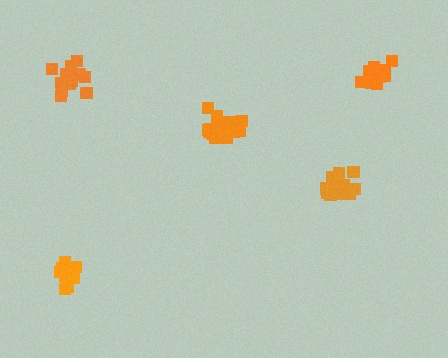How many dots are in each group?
Group 1: 19 dots, Group 2: 15 dots, Group 3: 16 dots, Group 4: 15 dots, Group 5: 16 dots (81 total).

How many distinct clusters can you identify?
There are 5 distinct clusters.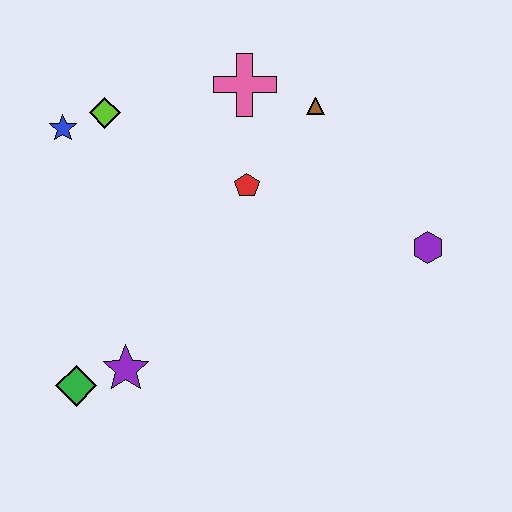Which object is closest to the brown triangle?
The pink cross is closest to the brown triangle.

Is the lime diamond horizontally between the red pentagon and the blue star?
Yes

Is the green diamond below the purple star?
Yes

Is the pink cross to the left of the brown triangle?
Yes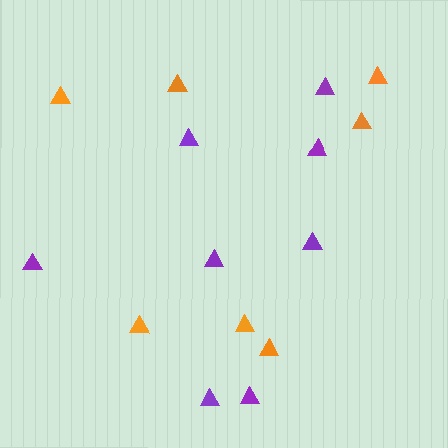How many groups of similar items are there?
There are 2 groups: one group of purple triangles (8) and one group of orange triangles (7).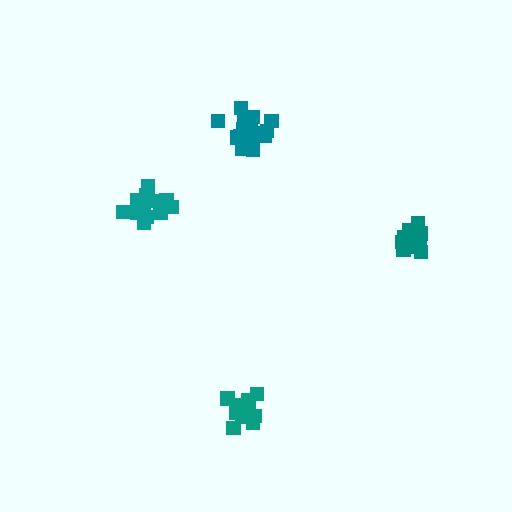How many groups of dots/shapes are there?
There are 4 groups.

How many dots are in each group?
Group 1: 17 dots, Group 2: 14 dots, Group 3: 18 dots, Group 4: 13 dots (62 total).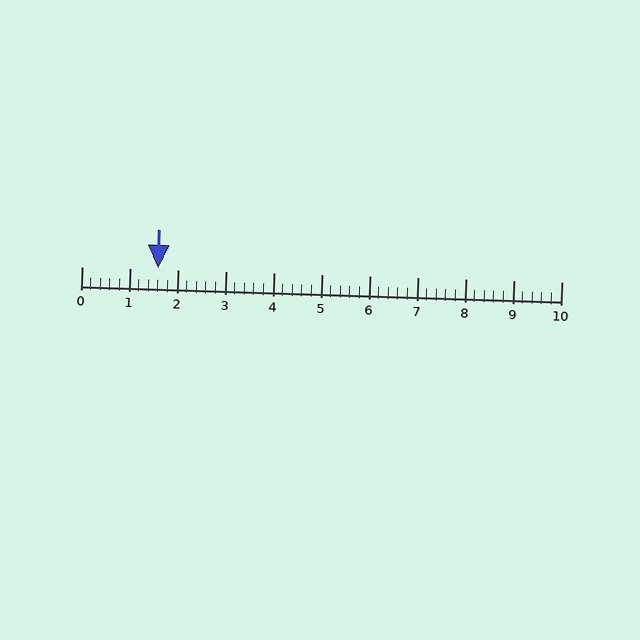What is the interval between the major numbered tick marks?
The major tick marks are spaced 1 units apart.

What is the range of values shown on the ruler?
The ruler shows values from 0 to 10.